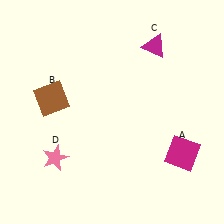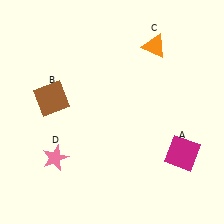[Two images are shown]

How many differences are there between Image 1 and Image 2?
There is 1 difference between the two images.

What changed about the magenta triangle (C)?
In Image 1, C is magenta. In Image 2, it changed to orange.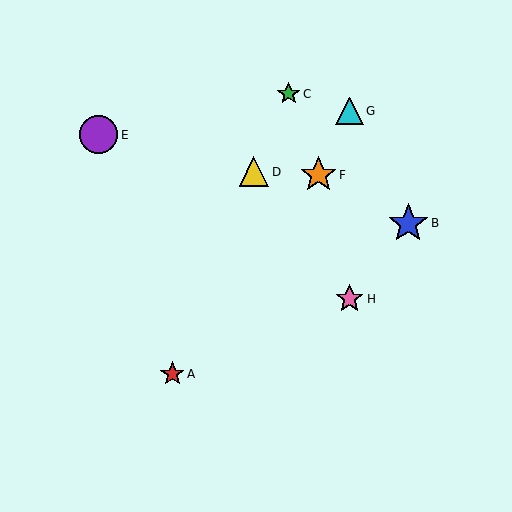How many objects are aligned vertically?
2 objects (G, H) are aligned vertically.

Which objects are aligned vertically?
Objects G, H are aligned vertically.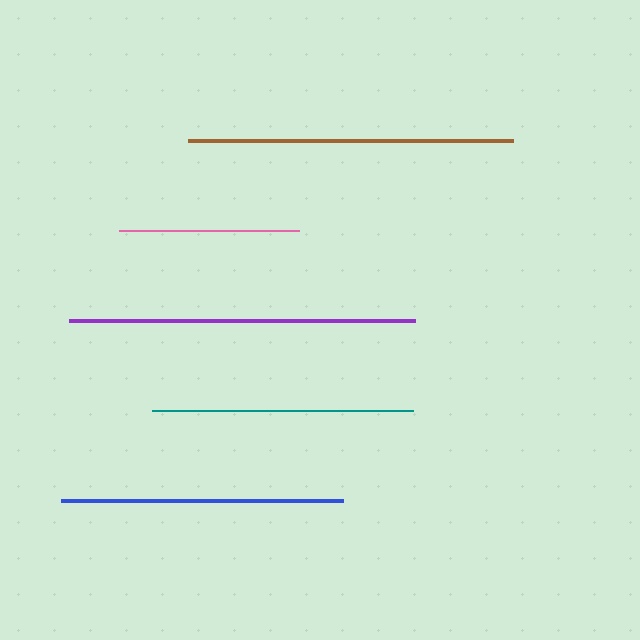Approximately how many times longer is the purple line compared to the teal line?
The purple line is approximately 1.3 times the length of the teal line.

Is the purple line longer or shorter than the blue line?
The purple line is longer than the blue line.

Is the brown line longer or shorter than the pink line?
The brown line is longer than the pink line.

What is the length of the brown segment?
The brown segment is approximately 325 pixels long.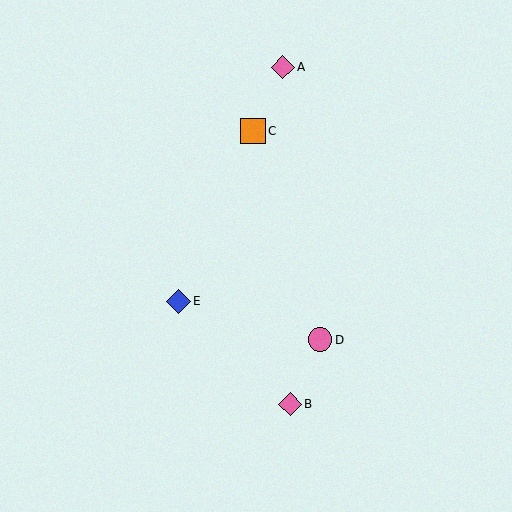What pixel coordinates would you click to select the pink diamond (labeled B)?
Click at (290, 404) to select the pink diamond B.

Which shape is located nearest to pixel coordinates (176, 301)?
The blue diamond (labeled E) at (178, 301) is nearest to that location.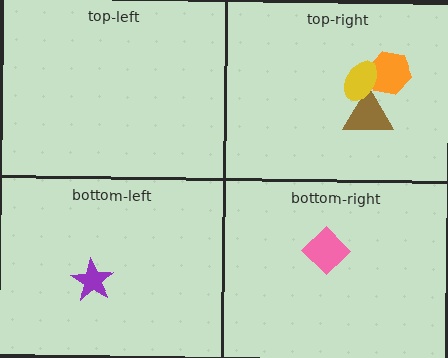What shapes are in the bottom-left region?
The purple star.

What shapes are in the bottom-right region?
The pink diamond.